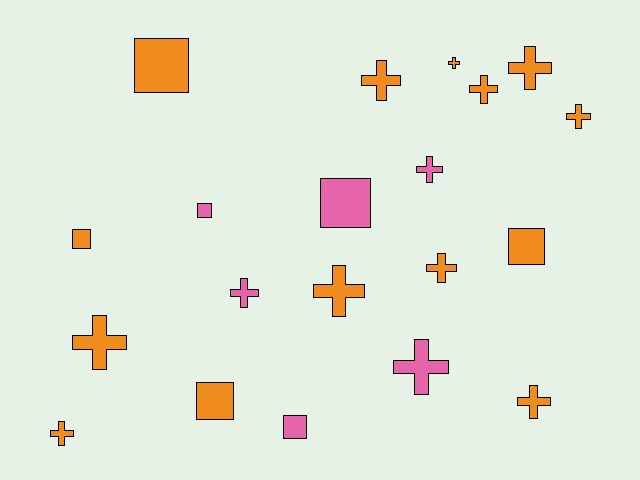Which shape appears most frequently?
Cross, with 13 objects.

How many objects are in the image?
There are 20 objects.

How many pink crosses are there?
There are 3 pink crosses.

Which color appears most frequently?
Orange, with 14 objects.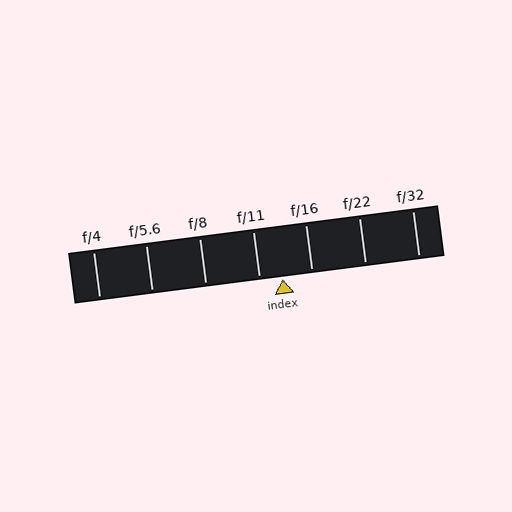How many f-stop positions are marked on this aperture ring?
There are 7 f-stop positions marked.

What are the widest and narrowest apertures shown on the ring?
The widest aperture shown is f/4 and the narrowest is f/32.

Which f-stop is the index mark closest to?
The index mark is closest to f/11.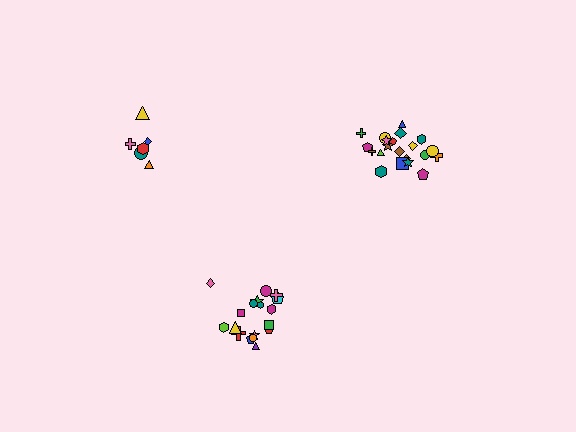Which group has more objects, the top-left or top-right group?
The top-right group.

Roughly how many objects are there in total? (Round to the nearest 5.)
Roughly 45 objects in total.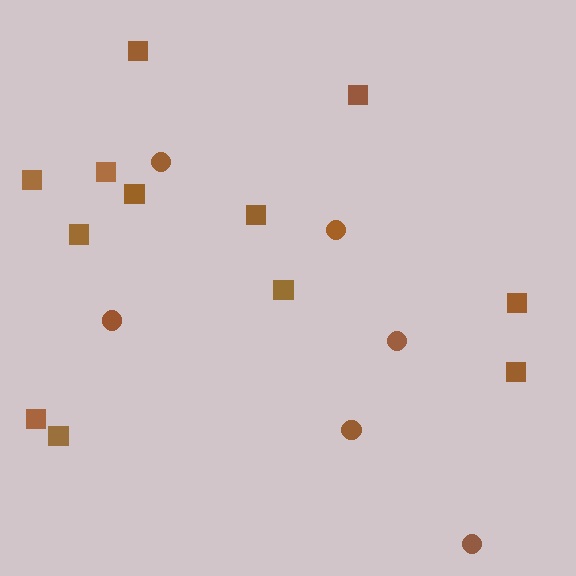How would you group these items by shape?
There are 2 groups: one group of circles (6) and one group of squares (12).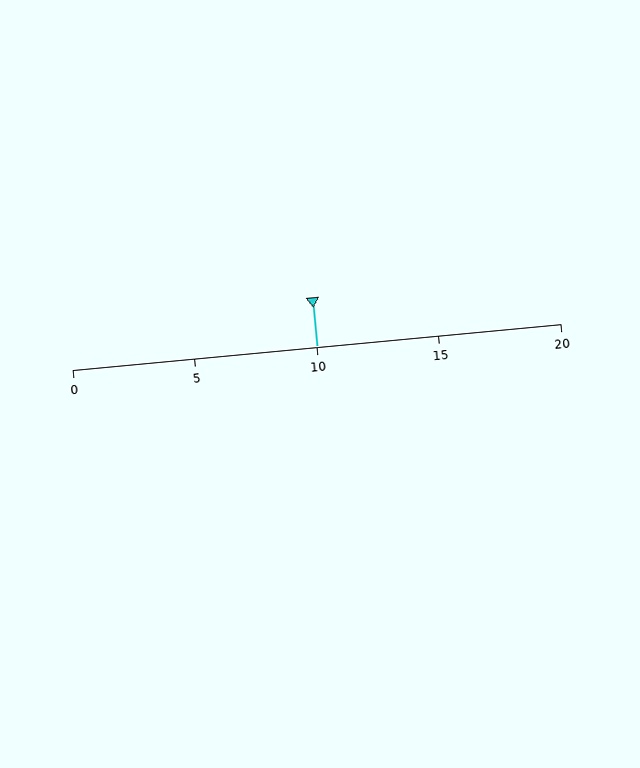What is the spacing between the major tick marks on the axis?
The major ticks are spaced 5 apart.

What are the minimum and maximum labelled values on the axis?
The axis runs from 0 to 20.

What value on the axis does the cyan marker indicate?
The marker indicates approximately 10.